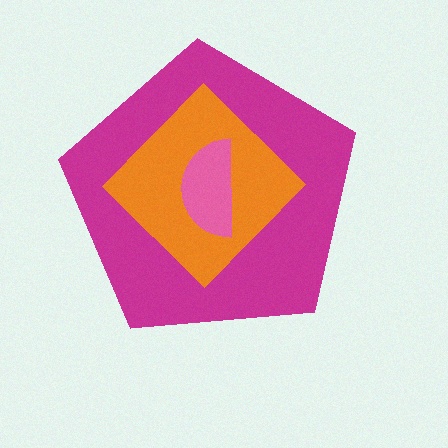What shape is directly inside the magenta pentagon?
The orange diamond.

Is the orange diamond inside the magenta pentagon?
Yes.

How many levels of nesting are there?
3.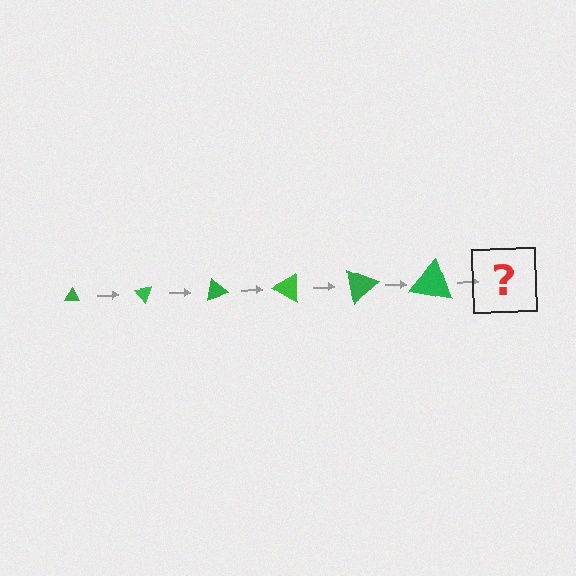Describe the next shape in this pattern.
It should be a triangle, larger than the previous one and rotated 300 degrees from the start.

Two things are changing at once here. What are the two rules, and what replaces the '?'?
The two rules are that the triangle grows larger each step and it rotates 50 degrees each step. The '?' should be a triangle, larger than the previous one and rotated 300 degrees from the start.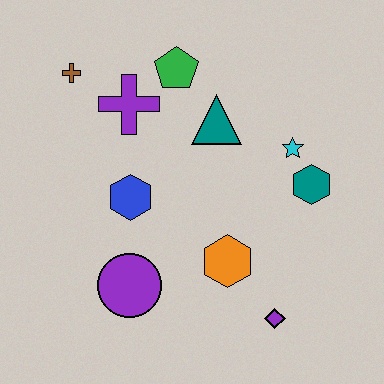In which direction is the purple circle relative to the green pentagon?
The purple circle is below the green pentagon.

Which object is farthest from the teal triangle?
The purple diamond is farthest from the teal triangle.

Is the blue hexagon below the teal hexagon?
Yes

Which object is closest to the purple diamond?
The orange hexagon is closest to the purple diamond.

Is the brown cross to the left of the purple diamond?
Yes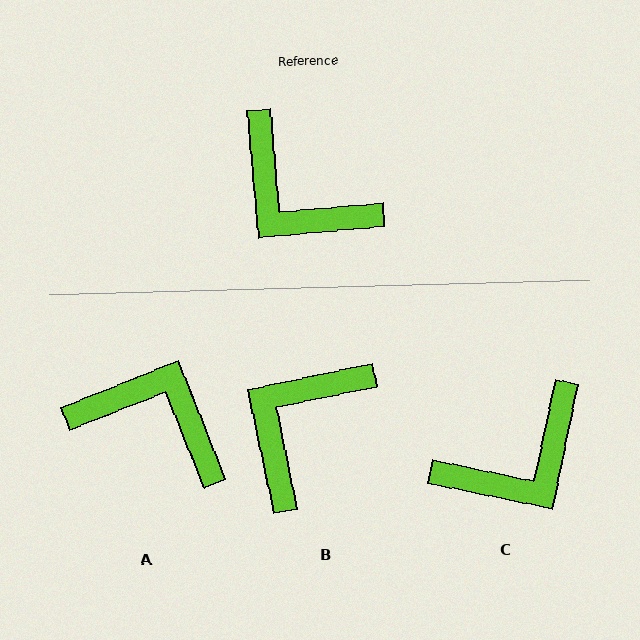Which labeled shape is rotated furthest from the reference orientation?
A, about 163 degrees away.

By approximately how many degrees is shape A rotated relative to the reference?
Approximately 163 degrees clockwise.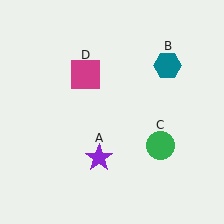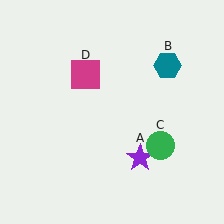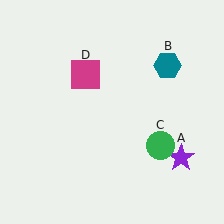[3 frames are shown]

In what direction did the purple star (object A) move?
The purple star (object A) moved right.